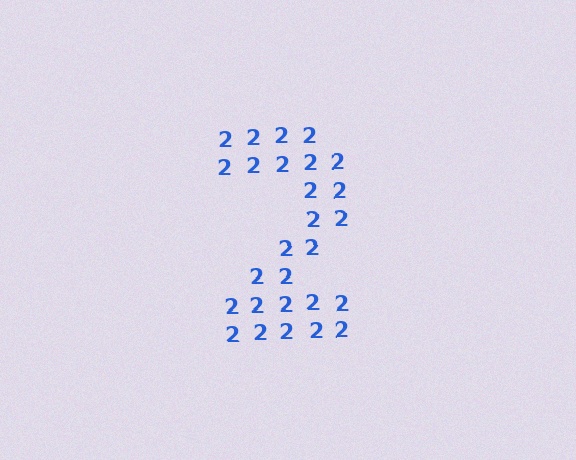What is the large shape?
The large shape is the digit 2.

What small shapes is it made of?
It is made of small digit 2's.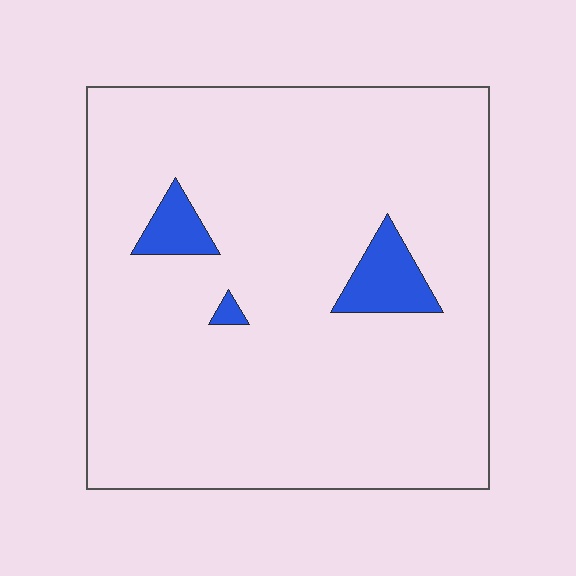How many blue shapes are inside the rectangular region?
3.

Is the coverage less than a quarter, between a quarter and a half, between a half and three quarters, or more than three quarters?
Less than a quarter.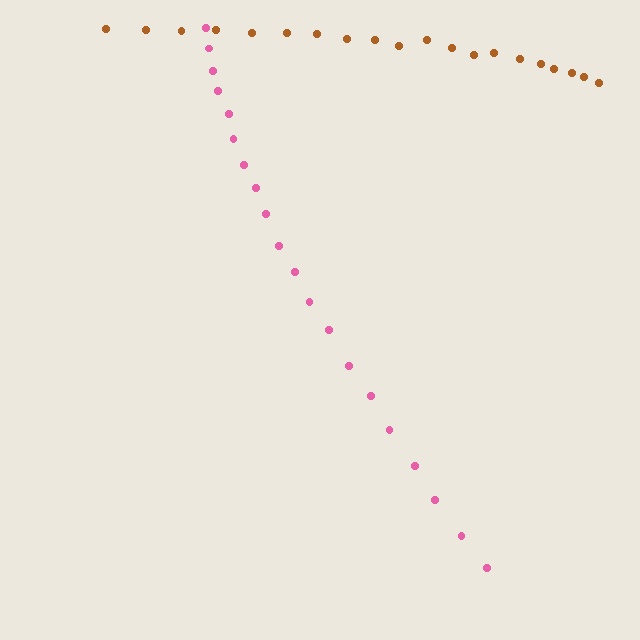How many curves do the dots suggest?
There are 2 distinct paths.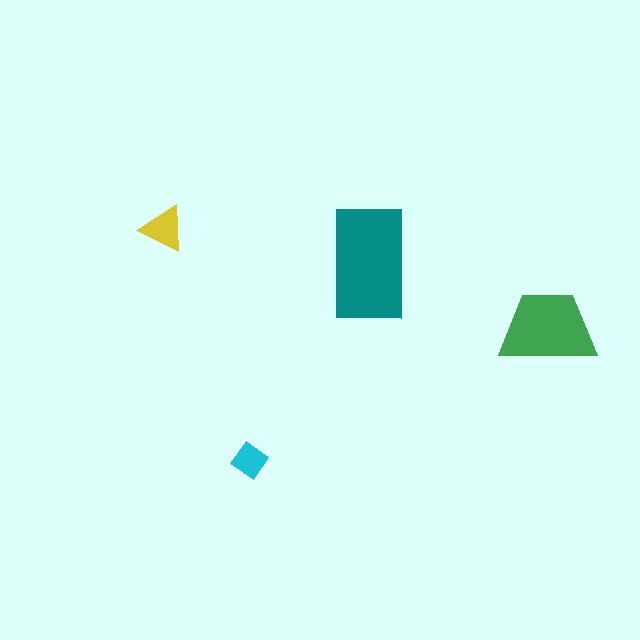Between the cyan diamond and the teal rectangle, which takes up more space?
The teal rectangle.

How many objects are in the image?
There are 4 objects in the image.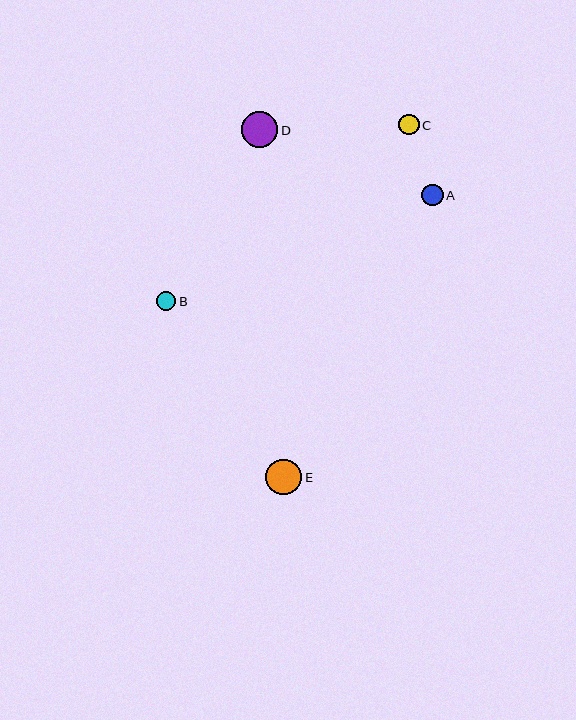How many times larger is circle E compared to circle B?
Circle E is approximately 1.8 times the size of circle B.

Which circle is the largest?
Circle D is the largest with a size of approximately 36 pixels.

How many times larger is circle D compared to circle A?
Circle D is approximately 1.7 times the size of circle A.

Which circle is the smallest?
Circle B is the smallest with a size of approximately 20 pixels.